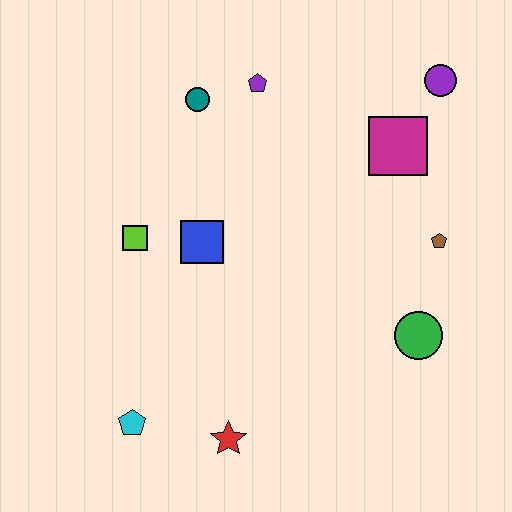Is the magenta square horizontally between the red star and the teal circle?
No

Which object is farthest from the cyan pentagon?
The purple circle is farthest from the cyan pentagon.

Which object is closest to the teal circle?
The purple pentagon is closest to the teal circle.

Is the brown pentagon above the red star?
Yes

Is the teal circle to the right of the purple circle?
No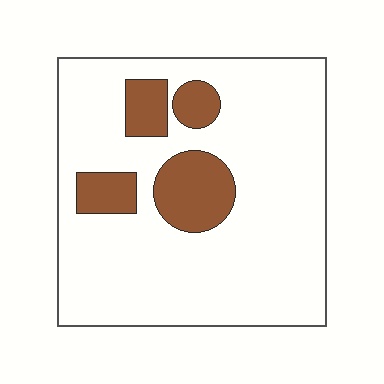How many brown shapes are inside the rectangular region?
4.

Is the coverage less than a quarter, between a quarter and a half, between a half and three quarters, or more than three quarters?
Less than a quarter.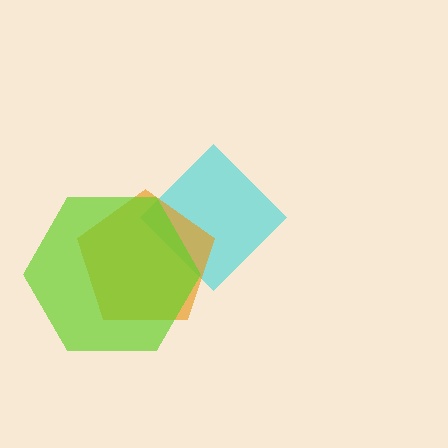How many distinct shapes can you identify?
There are 3 distinct shapes: a cyan diamond, an orange pentagon, a lime hexagon.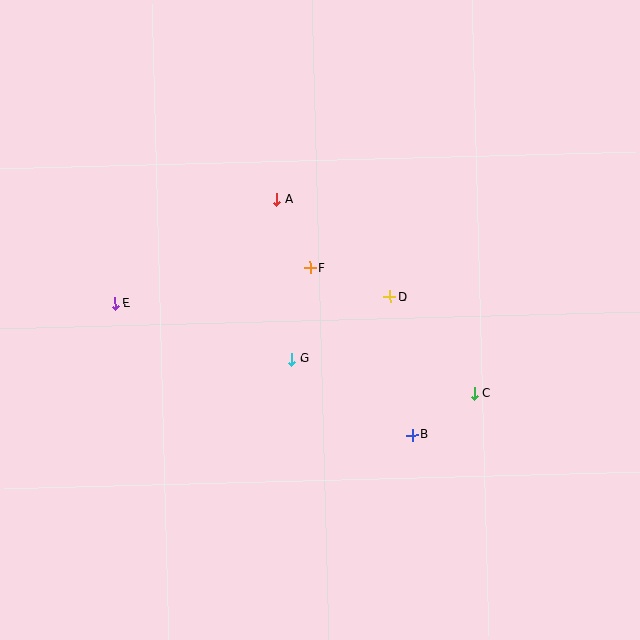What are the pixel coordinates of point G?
Point G is at (292, 359).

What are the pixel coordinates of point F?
Point F is at (310, 268).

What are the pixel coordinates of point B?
Point B is at (412, 435).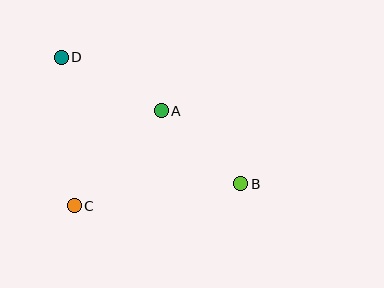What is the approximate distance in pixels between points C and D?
The distance between C and D is approximately 149 pixels.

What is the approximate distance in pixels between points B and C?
The distance between B and C is approximately 168 pixels.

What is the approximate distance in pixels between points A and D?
The distance between A and D is approximately 113 pixels.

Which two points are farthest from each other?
Points B and D are farthest from each other.